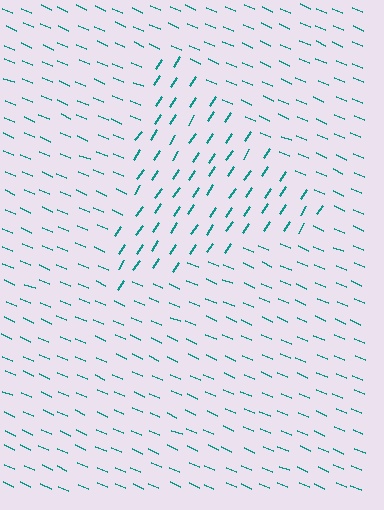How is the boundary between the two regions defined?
The boundary is defined purely by a change in line orientation (approximately 79 degrees difference). All lines are the same color and thickness.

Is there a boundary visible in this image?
Yes, there is a texture boundary formed by a change in line orientation.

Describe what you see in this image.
The image is filled with small teal line segments. A triangle region in the image has lines oriented differently from the surrounding lines, creating a visible texture boundary.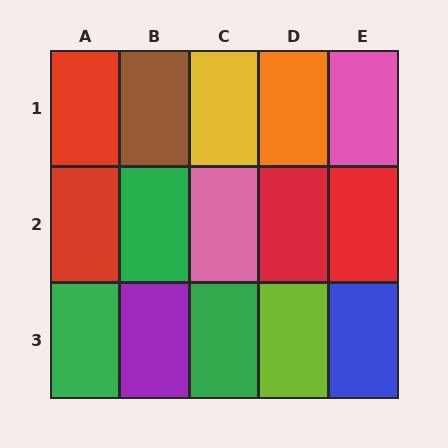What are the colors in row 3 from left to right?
Green, purple, green, lime, blue.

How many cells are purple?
1 cell is purple.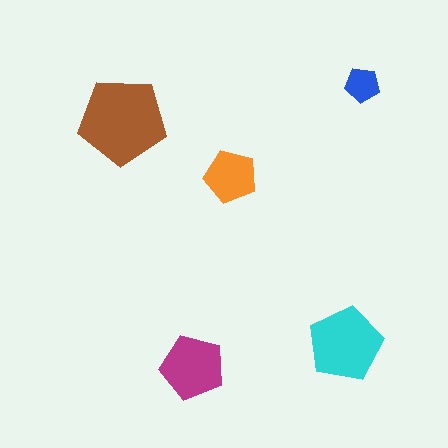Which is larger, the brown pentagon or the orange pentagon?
The brown one.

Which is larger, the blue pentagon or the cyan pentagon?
The cyan one.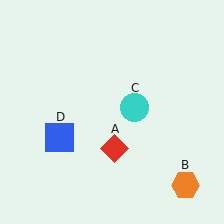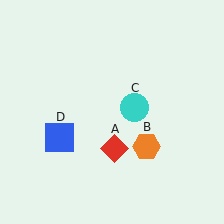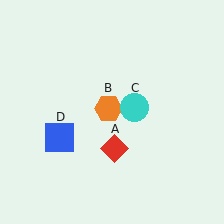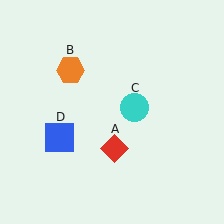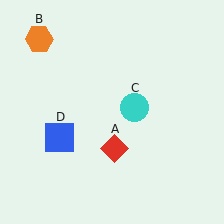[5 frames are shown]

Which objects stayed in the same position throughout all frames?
Red diamond (object A) and cyan circle (object C) and blue square (object D) remained stationary.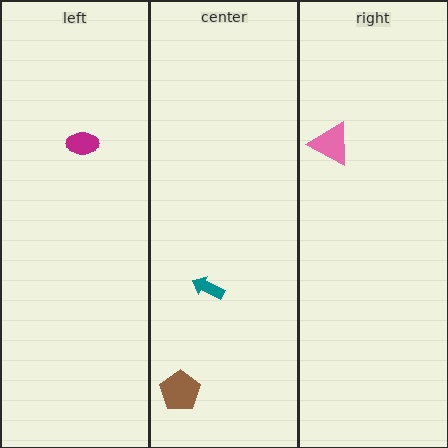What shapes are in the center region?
The brown pentagon, the teal arrow.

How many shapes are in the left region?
1.